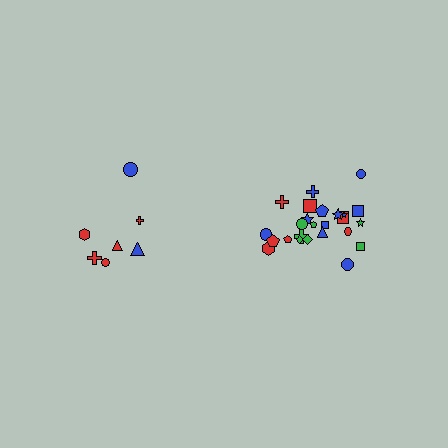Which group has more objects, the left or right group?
The right group.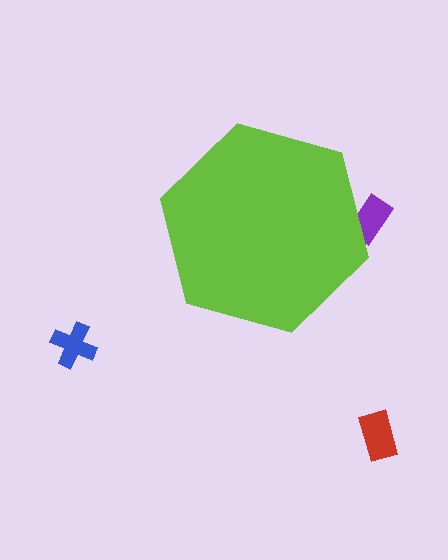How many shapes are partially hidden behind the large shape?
1 shape is partially hidden.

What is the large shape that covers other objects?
A lime hexagon.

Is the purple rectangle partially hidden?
Yes, the purple rectangle is partially hidden behind the lime hexagon.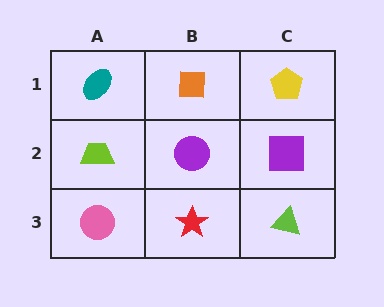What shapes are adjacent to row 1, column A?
A lime trapezoid (row 2, column A), an orange square (row 1, column B).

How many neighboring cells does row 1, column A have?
2.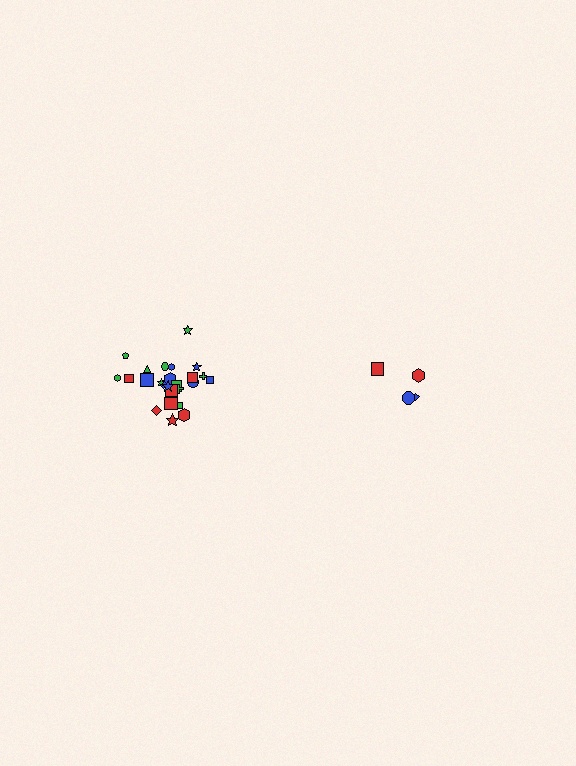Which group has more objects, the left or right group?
The left group.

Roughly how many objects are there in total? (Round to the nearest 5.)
Roughly 30 objects in total.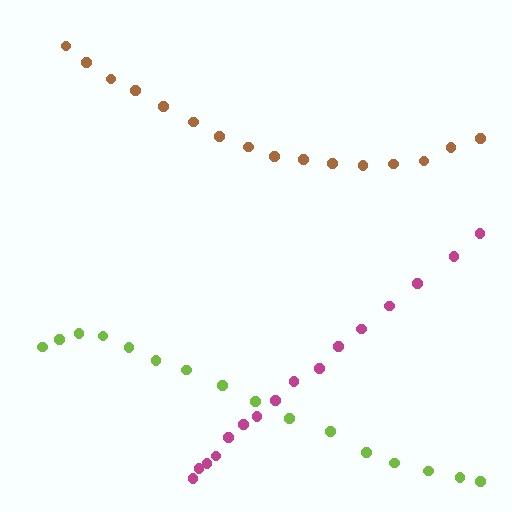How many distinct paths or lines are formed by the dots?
There are 3 distinct paths.